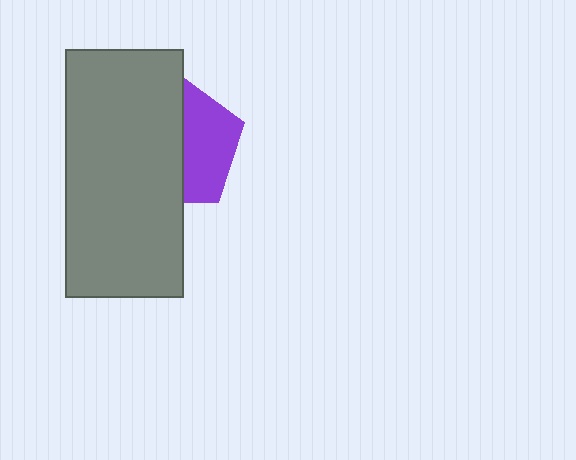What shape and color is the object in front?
The object in front is a gray rectangle.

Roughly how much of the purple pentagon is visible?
A small part of it is visible (roughly 42%).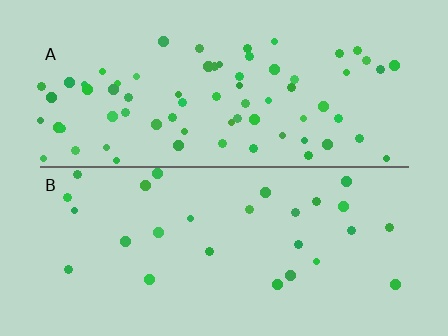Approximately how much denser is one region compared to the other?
Approximately 2.6× — region A over region B.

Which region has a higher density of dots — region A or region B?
A (the top).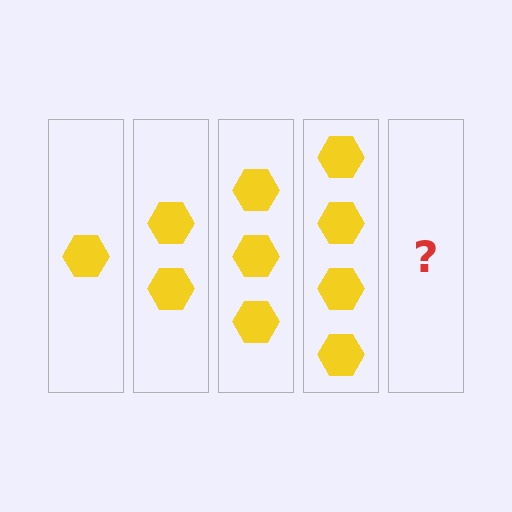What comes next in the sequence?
The next element should be 5 hexagons.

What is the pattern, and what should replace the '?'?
The pattern is that each step adds one more hexagon. The '?' should be 5 hexagons.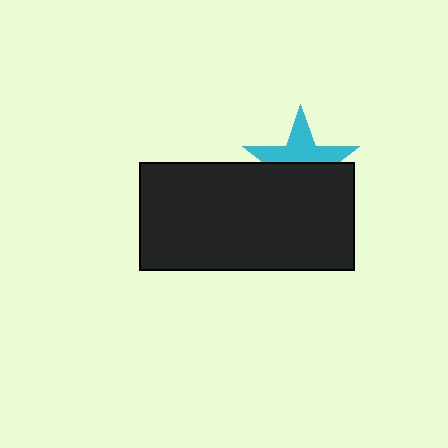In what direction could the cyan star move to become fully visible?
The cyan star could move up. That would shift it out from behind the black rectangle entirely.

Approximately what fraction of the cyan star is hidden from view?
Roughly 53% of the cyan star is hidden behind the black rectangle.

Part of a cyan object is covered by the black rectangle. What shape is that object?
It is a star.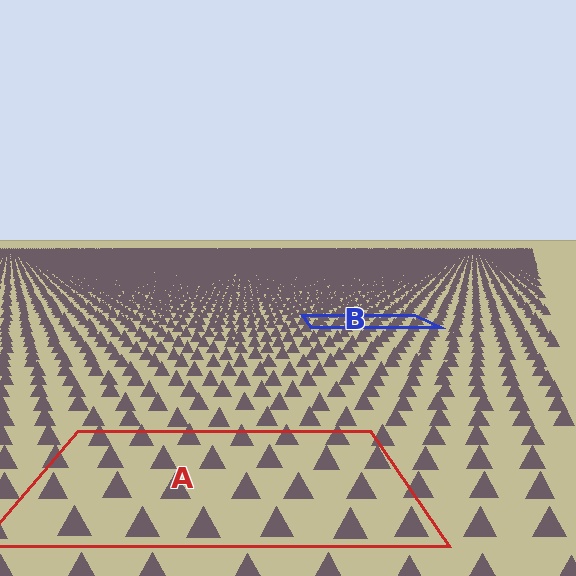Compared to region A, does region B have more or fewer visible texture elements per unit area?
Region B has more texture elements per unit area — they are packed more densely because it is farther away.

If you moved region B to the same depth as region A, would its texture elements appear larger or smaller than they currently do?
They would appear larger. At a closer depth, the same texture elements are projected at a bigger on-screen size.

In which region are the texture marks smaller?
The texture marks are smaller in region B, because it is farther away.